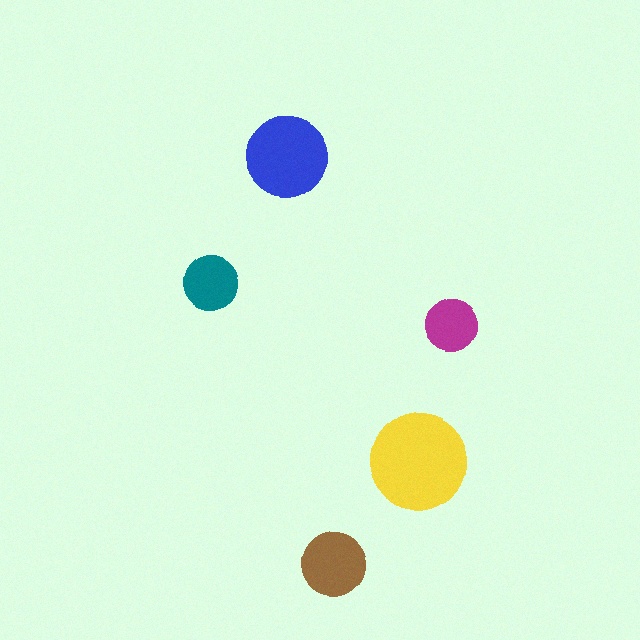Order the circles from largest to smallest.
the yellow one, the blue one, the brown one, the teal one, the magenta one.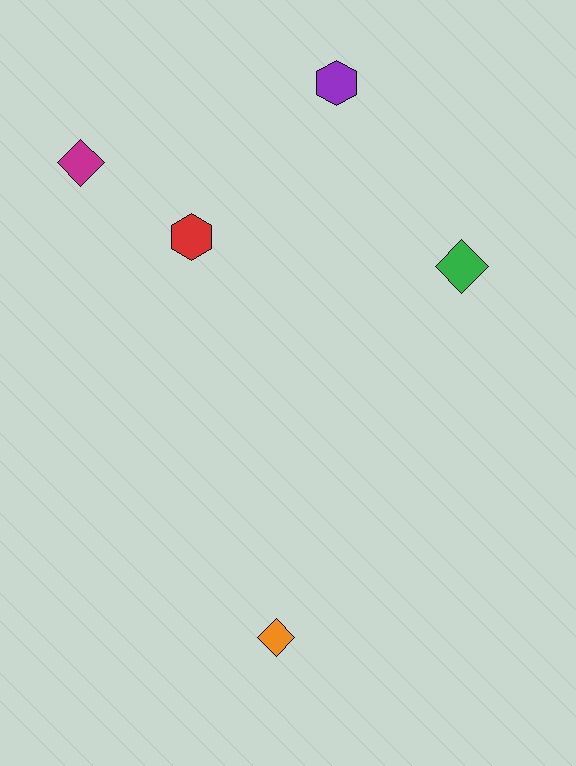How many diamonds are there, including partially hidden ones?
There are 3 diamonds.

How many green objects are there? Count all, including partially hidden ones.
There is 1 green object.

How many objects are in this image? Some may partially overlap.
There are 5 objects.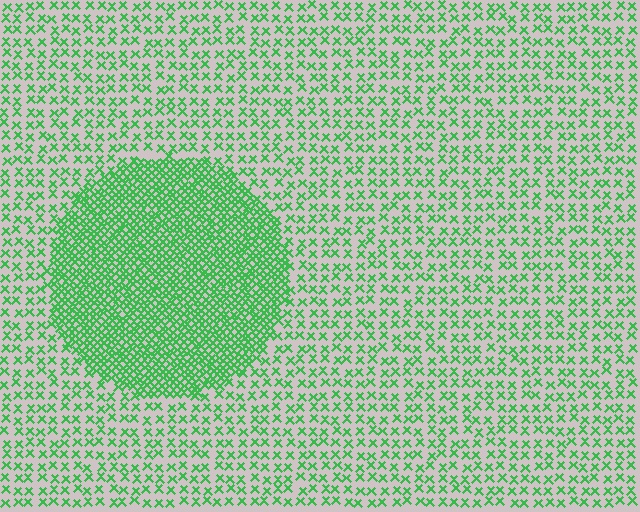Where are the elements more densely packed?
The elements are more densely packed inside the circle boundary.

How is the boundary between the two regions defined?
The boundary is defined by a change in element density (approximately 2.7x ratio). All elements are the same color, size, and shape.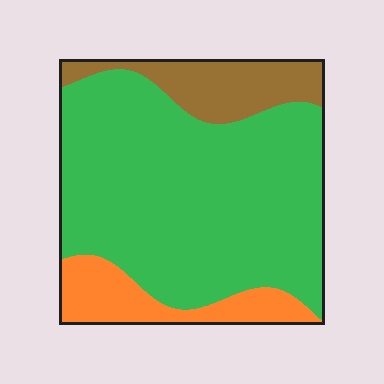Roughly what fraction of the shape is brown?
Brown takes up about one sixth (1/6) of the shape.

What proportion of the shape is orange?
Orange covers about 15% of the shape.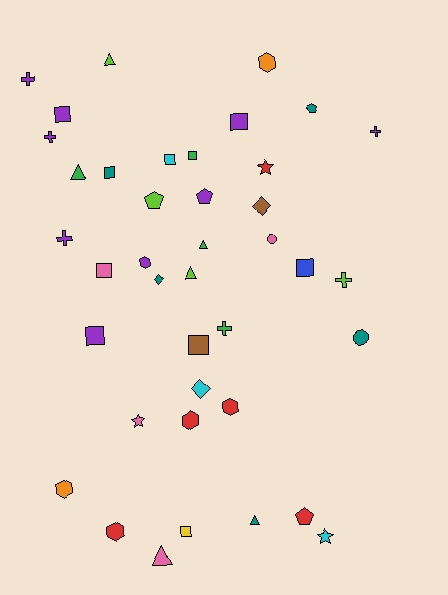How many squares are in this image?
There are 10 squares.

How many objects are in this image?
There are 40 objects.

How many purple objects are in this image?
There are 9 purple objects.